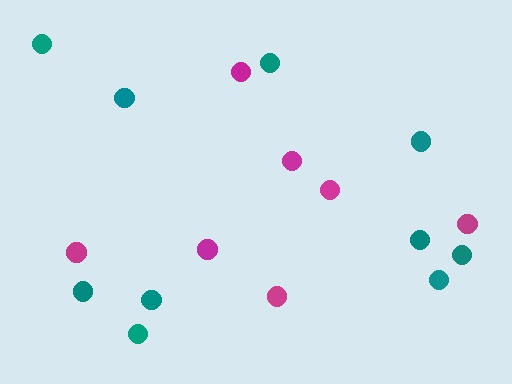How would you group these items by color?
There are 2 groups: one group of teal circles (10) and one group of magenta circles (7).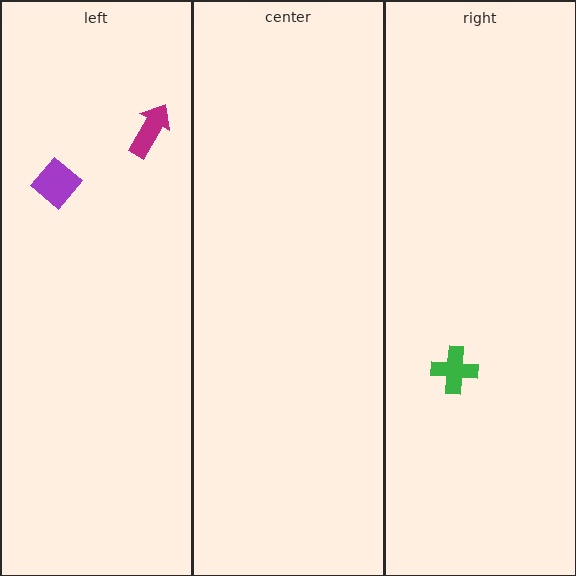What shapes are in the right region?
The green cross.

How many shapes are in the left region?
2.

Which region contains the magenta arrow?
The left region.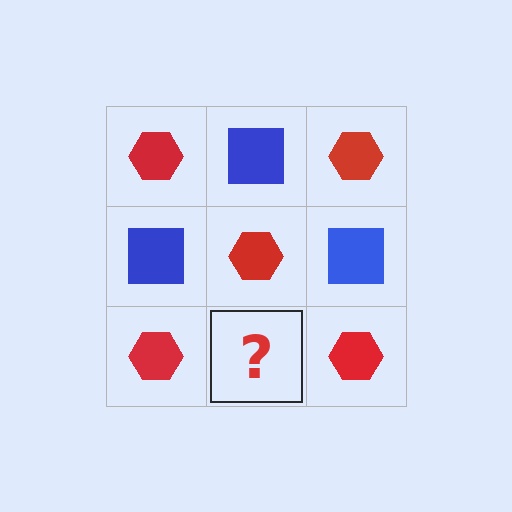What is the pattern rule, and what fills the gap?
The rule is that it alternates red hexagon and blue square in a checkerboard pattern. The gap should be filled with a blue square.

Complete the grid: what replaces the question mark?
The question mark should be replaced with a blue square.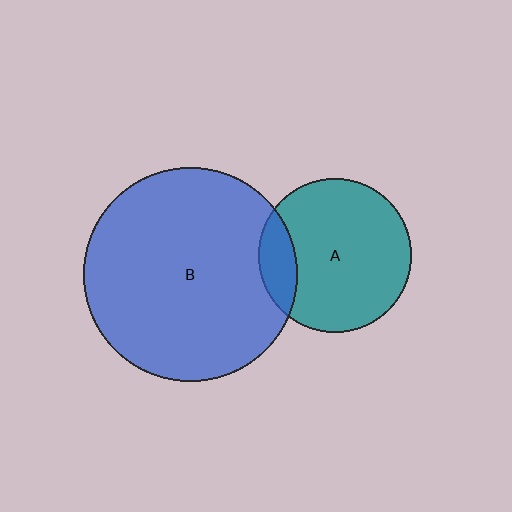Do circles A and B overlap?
Yes.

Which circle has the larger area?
Circle B (blue).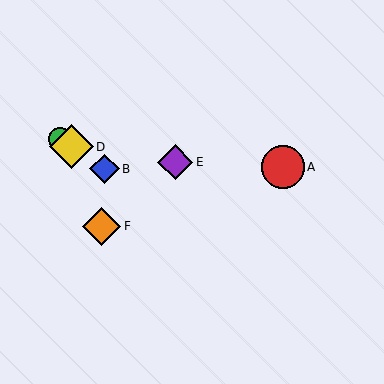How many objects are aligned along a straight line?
3 objects (B, C, D) are aligned along a straight line.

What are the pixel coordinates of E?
Object E is at (175, 162).